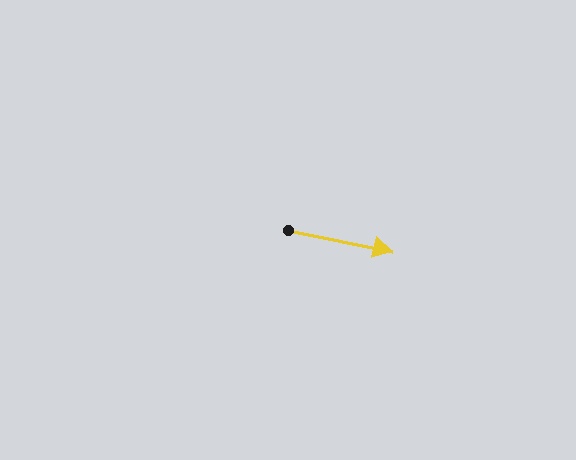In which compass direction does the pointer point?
East.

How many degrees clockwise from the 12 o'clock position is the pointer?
Approximately 101 degrees.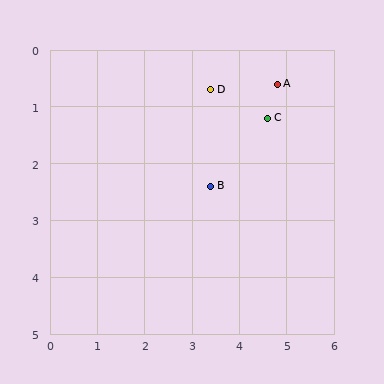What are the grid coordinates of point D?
Point D is at approximately (3.4, 0.7).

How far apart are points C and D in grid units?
Points C and D are about 1.3 grid units apart.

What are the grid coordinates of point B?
Point B is at approximately (3.4, 2.4).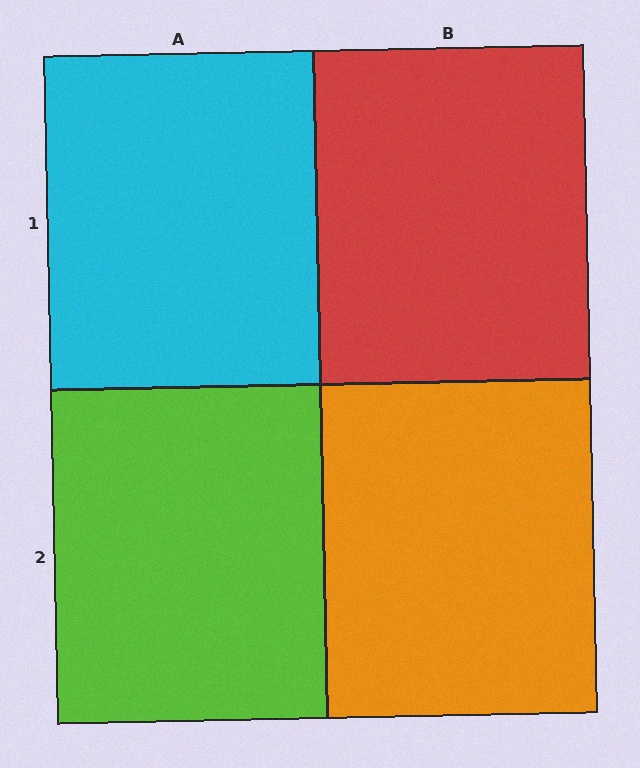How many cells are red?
1 cell is red.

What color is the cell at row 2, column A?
Lime.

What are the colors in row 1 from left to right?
Cyan, red.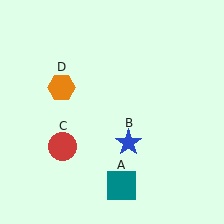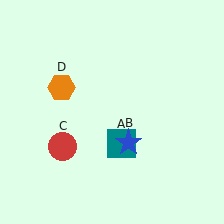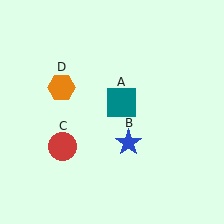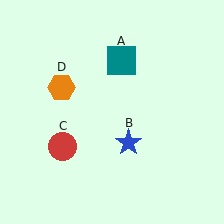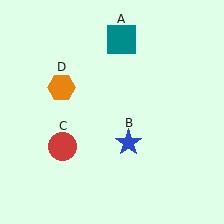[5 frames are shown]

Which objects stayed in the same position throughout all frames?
Blue star (object B) and red circle (object C) and orange hexagon (object D) remained stationary.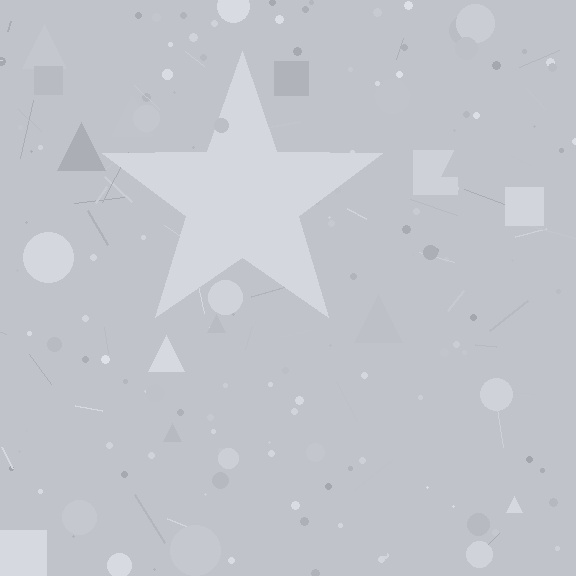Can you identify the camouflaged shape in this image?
The camouflaged shape is a star.